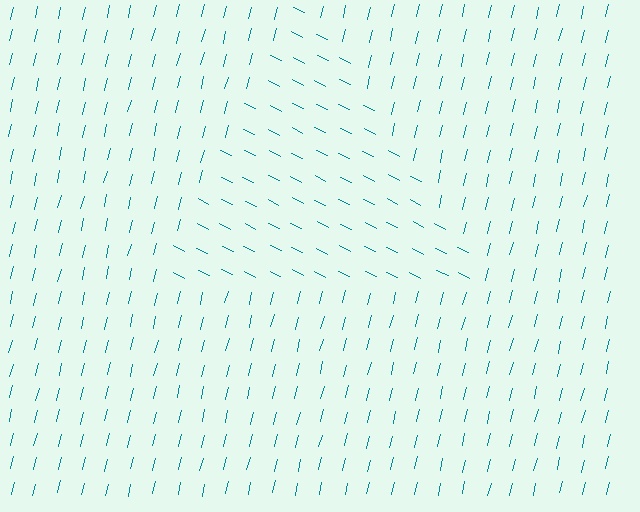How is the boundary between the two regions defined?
The boundary is defined purely by a change in line orientation (approximately 77 degrees difference). All lines are the same color and thickness.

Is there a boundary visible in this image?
Yes, there is a texture boundary formed by a change in line orientation.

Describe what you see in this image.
The image is filled with small teal line segments. A triangle region in the image has lines oriented differently from the surrounding lines, creating a visible texture boundary.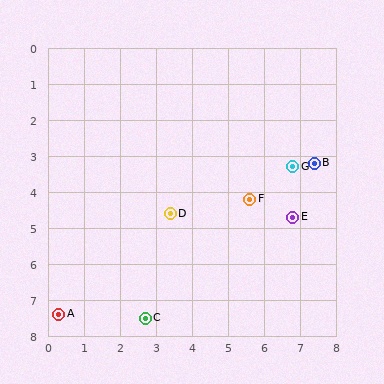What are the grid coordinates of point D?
Point D is at approximately (3.4, 4.6).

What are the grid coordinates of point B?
Point B is at approximately (7.4, 3.2).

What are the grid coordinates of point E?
Point E is at approximately (6.8, 4.7).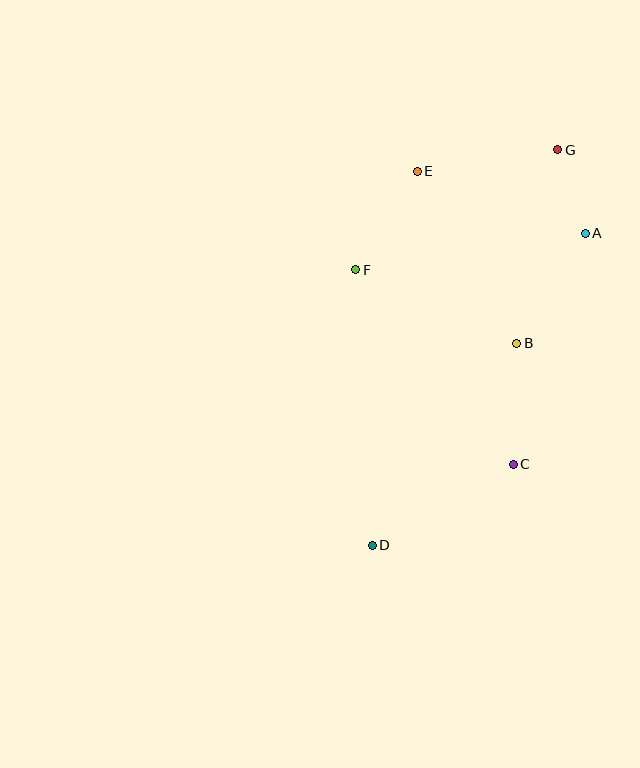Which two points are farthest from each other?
Points D and G are farthest from each other.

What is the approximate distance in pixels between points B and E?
The distance between B and E is approximately 199 pixels.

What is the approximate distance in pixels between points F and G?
The distance between F and G is approximately 235 pixels.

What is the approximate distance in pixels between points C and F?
The distance between C and F is approximately 250 pixels.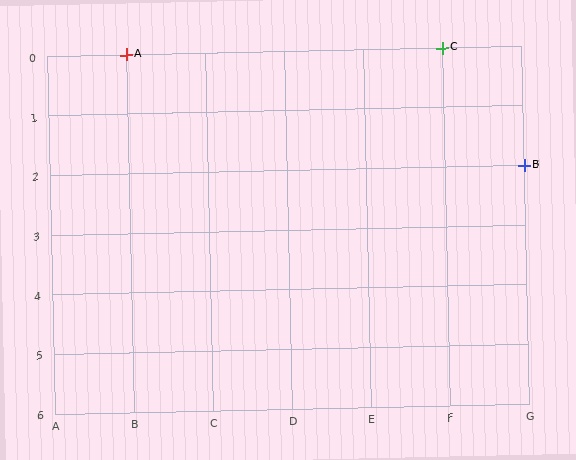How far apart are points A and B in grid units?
Points A and B are 5 columns and 2 rows apart (about 5.4 grid units diagonally).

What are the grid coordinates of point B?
Point B is at grid coordinates (G, 2).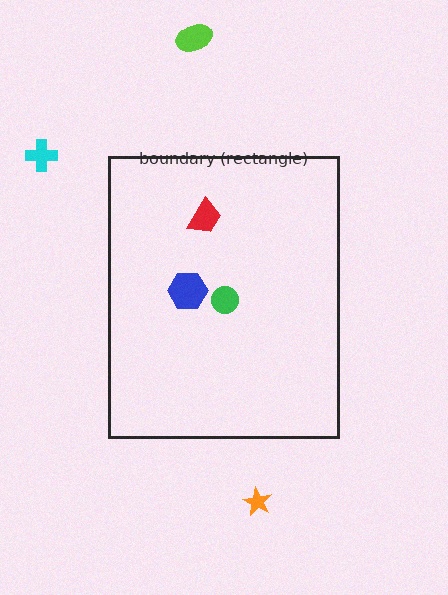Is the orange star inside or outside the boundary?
Outside.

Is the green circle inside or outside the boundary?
Inside.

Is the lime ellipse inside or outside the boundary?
Outside.